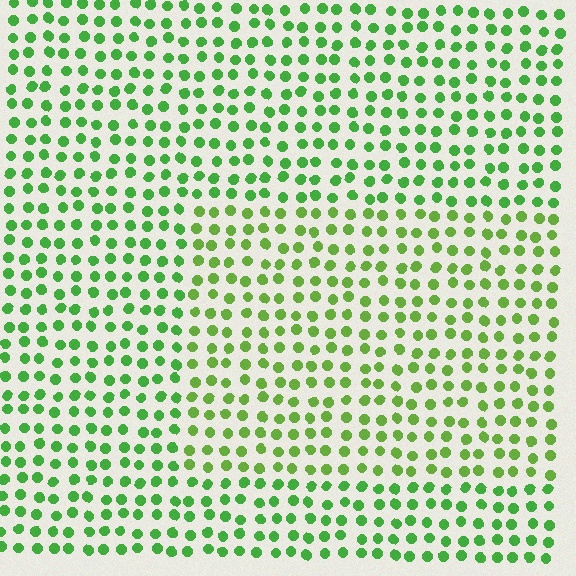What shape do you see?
I see a rectangle.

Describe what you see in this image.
The image is filled with small green elements in a uniform arrangement. A rectangle-shaped region is visible where the elements are tinted to a slightly different hue, forming a subtle color boundary.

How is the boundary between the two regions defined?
The boundary is defined purely by a slight shift in hue (about 21 degrees). Spacing, size, and orientation are identical on both sides.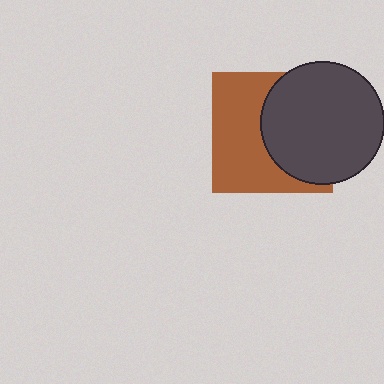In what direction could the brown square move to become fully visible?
The brown square could move left. That would shift it out from behind the dark gray circle entirely.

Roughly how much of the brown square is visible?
About half of it is visible (roughly 52%).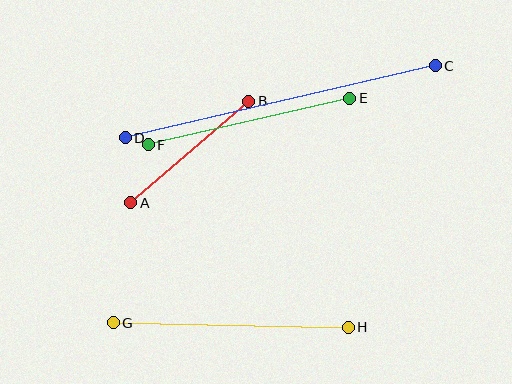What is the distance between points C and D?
The distance is approximately 318 pixels.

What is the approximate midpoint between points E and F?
The midpoint is at approximately (249, 122) pixels.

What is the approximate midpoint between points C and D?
The midpoint is at approximately (280, 102) pixels.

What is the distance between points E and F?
The distance is approximately 206 pixels.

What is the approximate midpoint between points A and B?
The midpoint is at approximately (190, 152) pixels.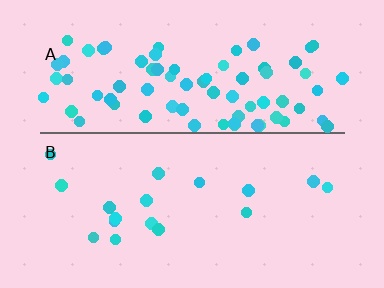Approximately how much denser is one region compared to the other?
Approximately 4.5× — region A over region B.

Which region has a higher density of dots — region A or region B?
A (the top).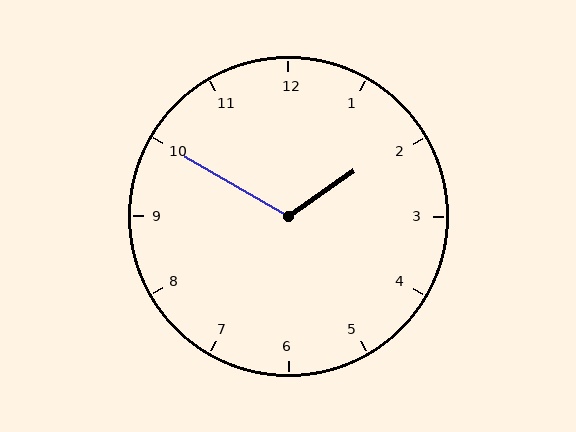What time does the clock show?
1:50.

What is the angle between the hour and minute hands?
Approximately 115 degrees.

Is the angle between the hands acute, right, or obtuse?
It is obtuse.